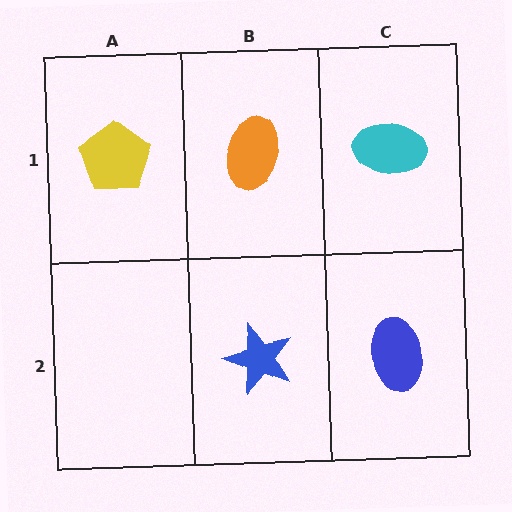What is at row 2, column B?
A blue star.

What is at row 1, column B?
An orange ellipse.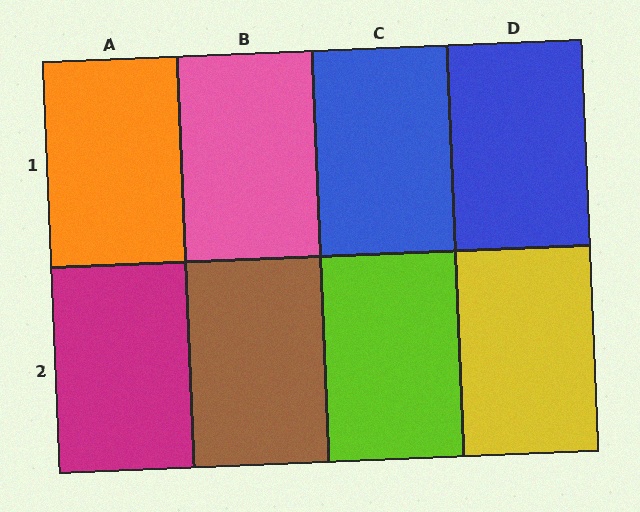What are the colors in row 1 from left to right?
Orange, pink, blue, blue.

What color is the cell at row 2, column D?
Yellow.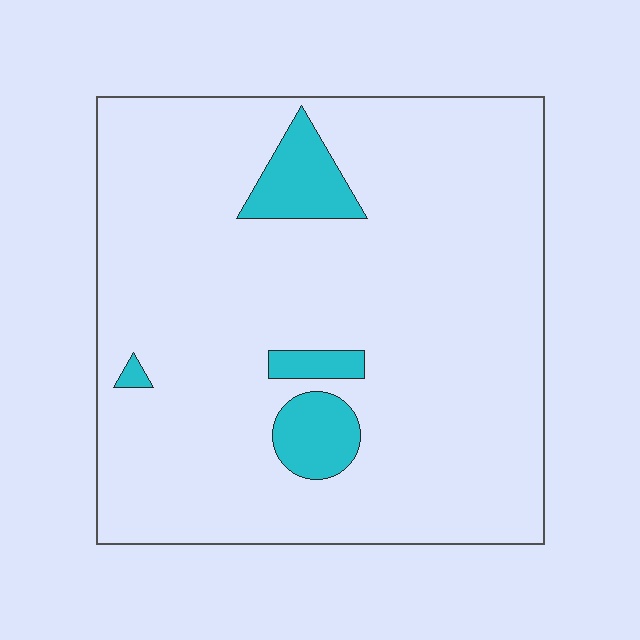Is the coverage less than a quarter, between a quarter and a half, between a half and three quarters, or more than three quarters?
Less than a quarter.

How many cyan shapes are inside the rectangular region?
4.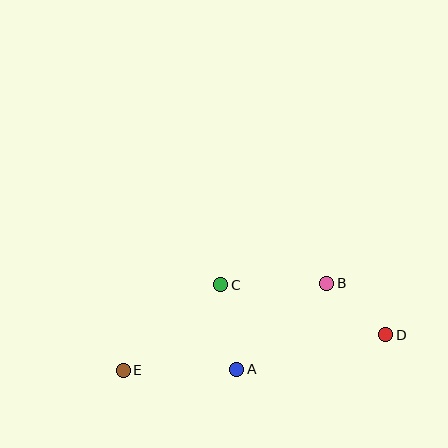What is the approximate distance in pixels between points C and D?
The distance between C and D is approximately 172 pixels.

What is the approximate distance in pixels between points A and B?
The distance between A and B is approximately 124 pixels.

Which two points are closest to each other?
Points B and D are closest to each other.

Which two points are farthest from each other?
Points D and E are farthest from each other.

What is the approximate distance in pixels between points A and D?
The distance between A and D is approximately 153 pixels.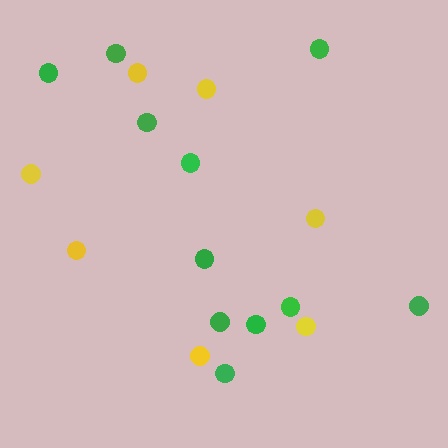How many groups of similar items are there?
There are 2 groups: one group of yellow circles (7) and one group of green circles (11).